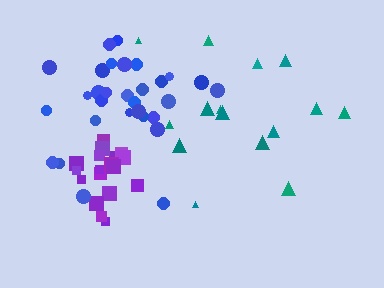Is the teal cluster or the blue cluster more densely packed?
Blue.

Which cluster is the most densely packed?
Purple.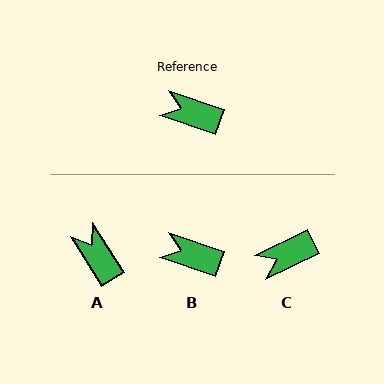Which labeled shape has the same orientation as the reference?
B.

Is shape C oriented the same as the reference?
No, it is off by about 44 degrees.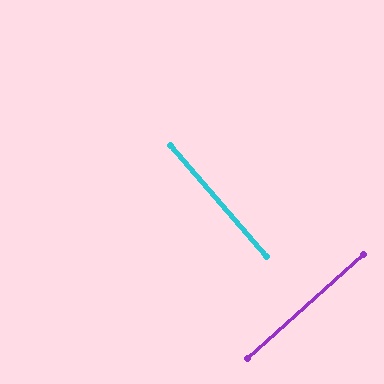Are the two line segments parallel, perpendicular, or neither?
Perpendicular — they meet at approximately 89°.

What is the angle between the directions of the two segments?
Approximately 89 degrees.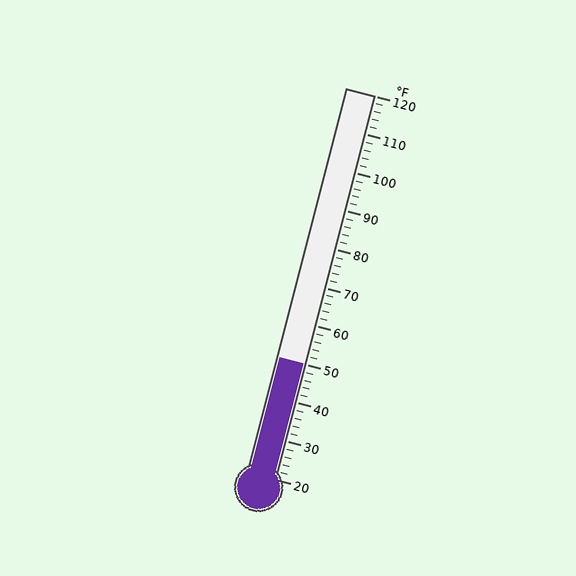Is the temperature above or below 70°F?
The temperature is below 70°F.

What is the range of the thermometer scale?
The thermometer scale ranges from 20°F to 120°F.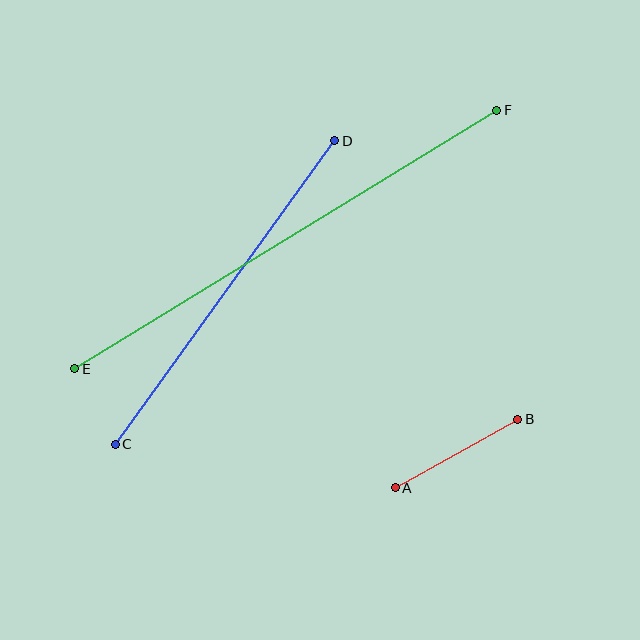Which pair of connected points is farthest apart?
Points E and F are farthest apart.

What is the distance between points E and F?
The distance is approximately 495 pixels.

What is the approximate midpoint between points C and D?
The midpoint is at approximately (225, 293) pixels.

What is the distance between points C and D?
The distance is approximately 374 pixels.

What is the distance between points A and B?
The distance is approximately 140 pixels.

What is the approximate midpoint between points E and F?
The midpoint is at approximately (286, 240) pixels.